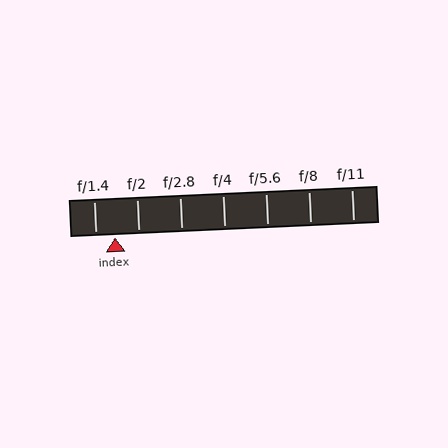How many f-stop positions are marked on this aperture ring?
There are 7 f-stop positions marked.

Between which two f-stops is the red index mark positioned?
The index mark is between f/1.4 and f/2.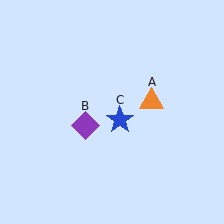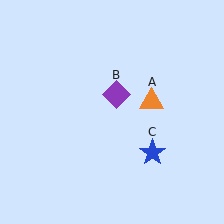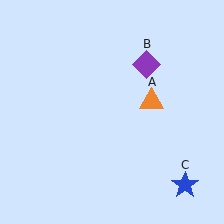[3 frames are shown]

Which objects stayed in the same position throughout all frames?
Orange triangle (object A) remained stationary.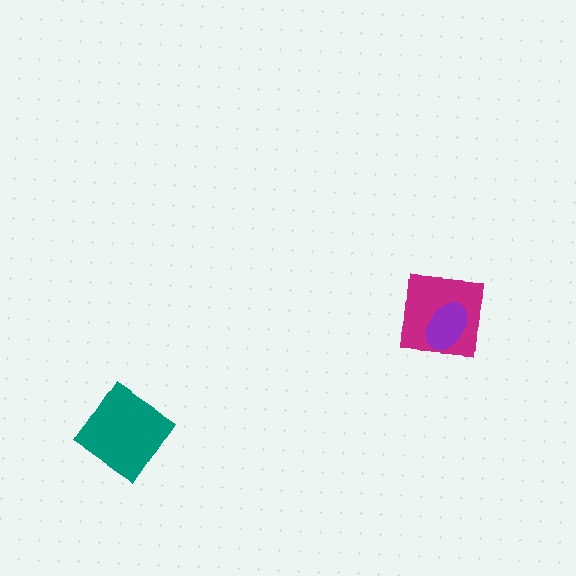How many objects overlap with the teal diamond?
0 objects overlap with the teal diamond.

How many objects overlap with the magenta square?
1 object overlaps with the magenta square.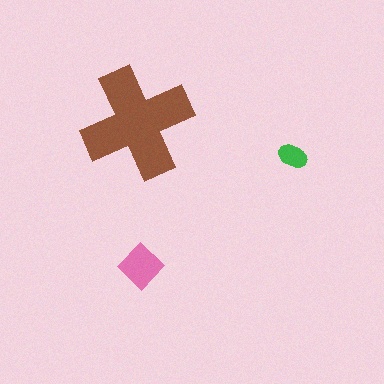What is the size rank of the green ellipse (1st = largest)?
3rd.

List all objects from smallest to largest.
The green ellipse, the pink diamond, the brown cross.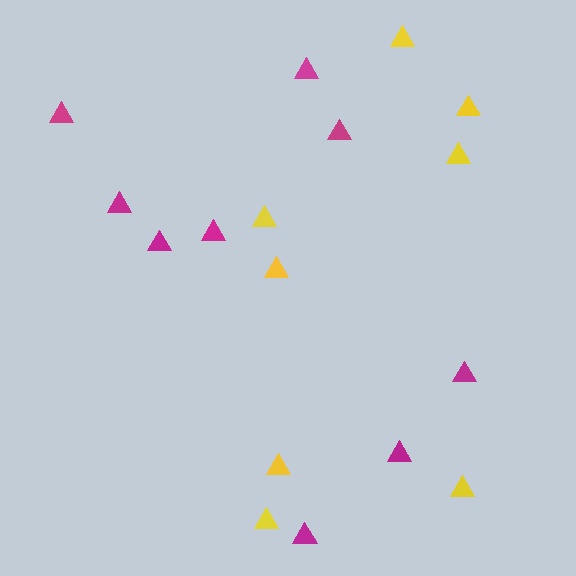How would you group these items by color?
There are 2 groups: one group of yellow triangles (8) and one group of magenta triangles (9).